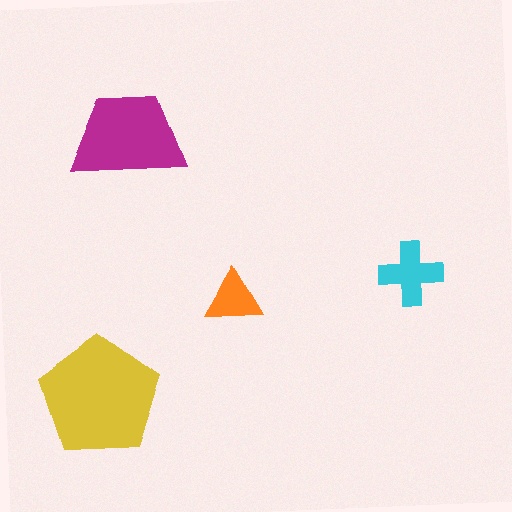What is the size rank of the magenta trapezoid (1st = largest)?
2nd.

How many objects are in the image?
There are 4 objects in the image.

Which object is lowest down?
The yellow pentagon is bottommost.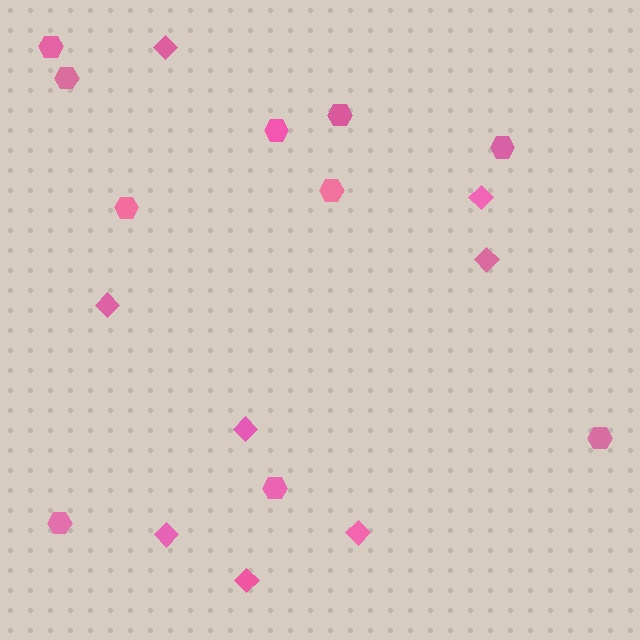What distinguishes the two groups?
There are 2 groups: one group of hexagons (10) and one group of diamonds (8).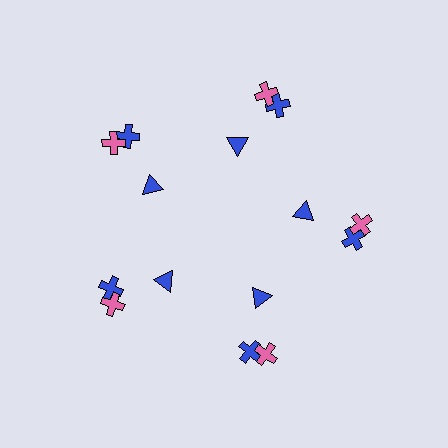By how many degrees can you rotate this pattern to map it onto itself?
The pattern maps onto itself every 72 degrees of rotation.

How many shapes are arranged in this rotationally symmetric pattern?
There are 15 shapes, arranged in 5 groups of 3.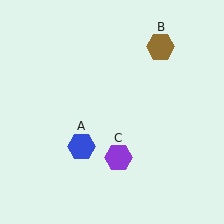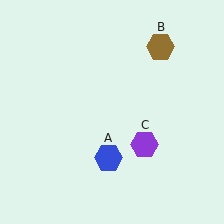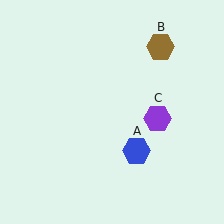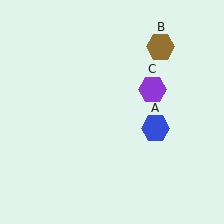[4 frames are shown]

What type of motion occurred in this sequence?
The blue hexagon (object A), purple hexagon (object C) rotated counterclockwise around the center of the scene.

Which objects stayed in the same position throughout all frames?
Brown hexagon (object B) remained stationary.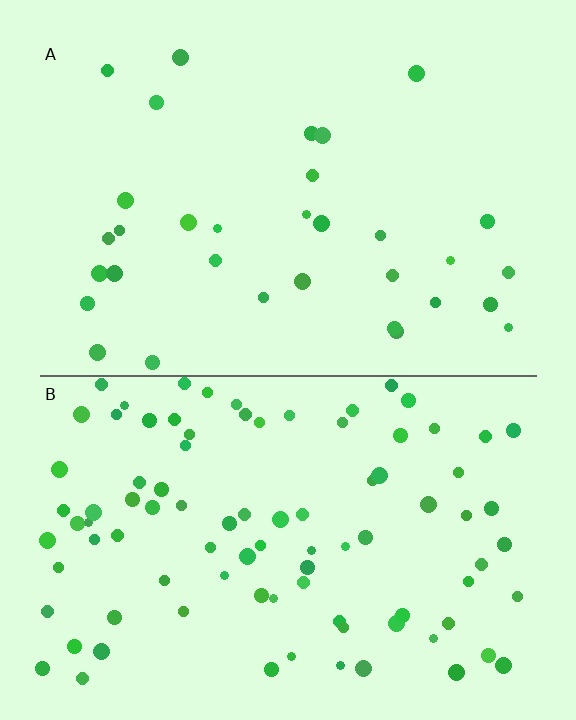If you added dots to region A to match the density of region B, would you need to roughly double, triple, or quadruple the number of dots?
Approximately triple.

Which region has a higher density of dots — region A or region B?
B (the bottom).